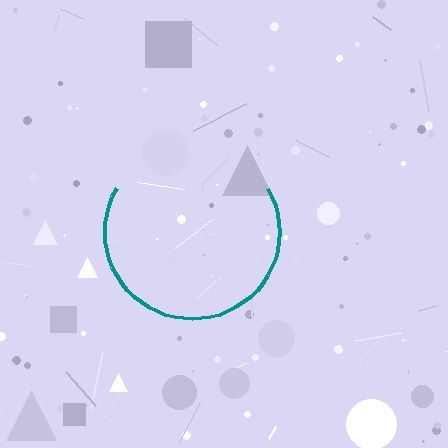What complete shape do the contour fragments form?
The contour fragments form a circle.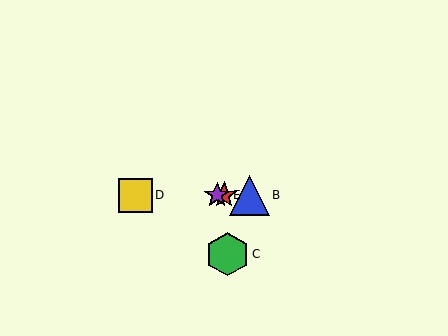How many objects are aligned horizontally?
4 objects (A, B, D, E) are aligned horizontally.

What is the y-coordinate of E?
Object E is at y≈195.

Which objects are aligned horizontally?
Objects A, B, D, E are aligned horizontally.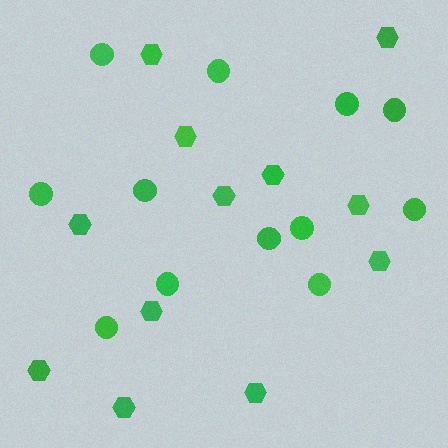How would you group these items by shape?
There are 2 groups: one group of circles (12) and one group of hexagons (12).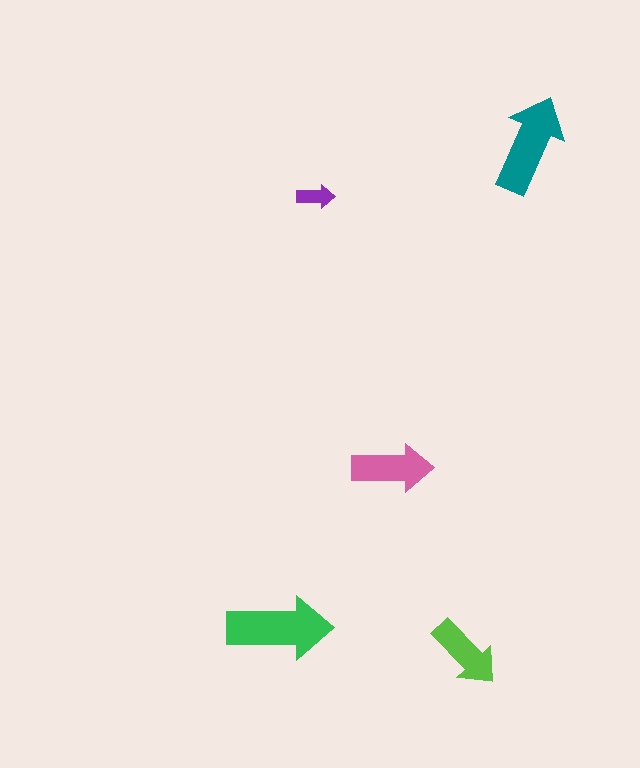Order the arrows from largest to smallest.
the green one, the teal one, the pink one, the lime one, the purple one.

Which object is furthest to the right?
The teal arrow is rightmost.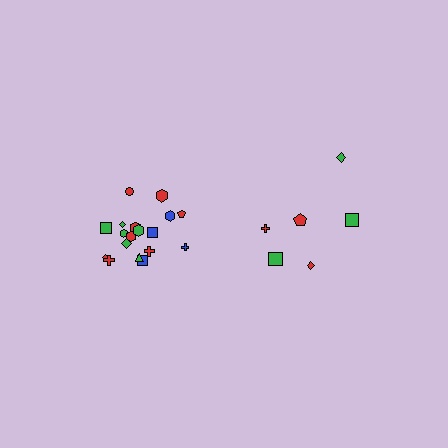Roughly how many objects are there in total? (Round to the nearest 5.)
Roughly 25 objects in total.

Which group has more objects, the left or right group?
The left group.